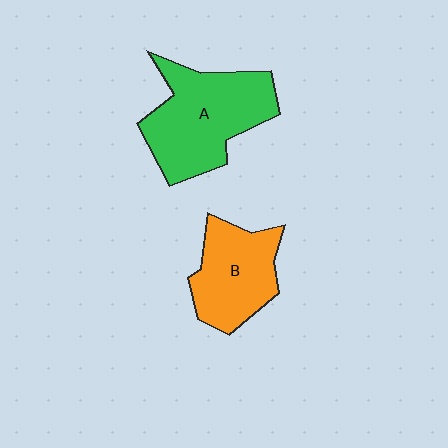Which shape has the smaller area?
Shape B (orange).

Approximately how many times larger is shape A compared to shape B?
Approximately 1.4 times.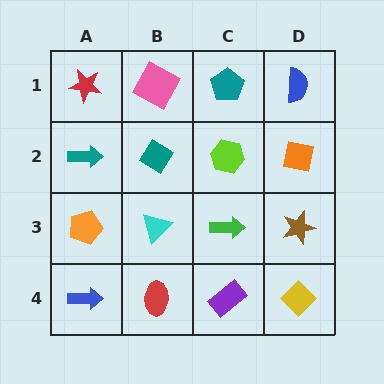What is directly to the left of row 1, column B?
A red star.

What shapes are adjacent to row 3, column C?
A lime hexagon (row 2, column C), a purple rectangle (row 4, column C), a cyan triangle (row 3, column B), a brown star (row 3, column D).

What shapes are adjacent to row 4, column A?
An orange pentagon (row 3, column A), a red ellipse (row 4, column B).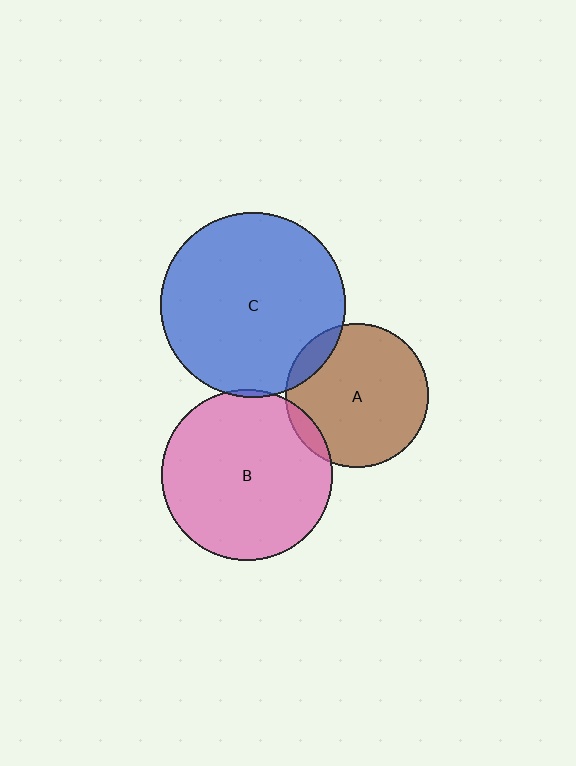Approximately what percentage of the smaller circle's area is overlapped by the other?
Approximately 5%.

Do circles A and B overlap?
Yes.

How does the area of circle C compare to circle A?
Approximately 1.7 times.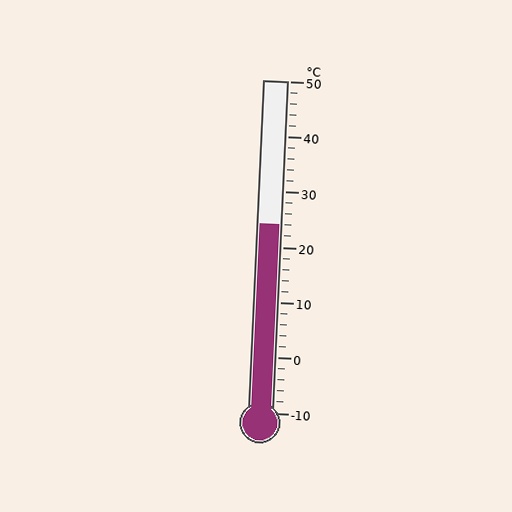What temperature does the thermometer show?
The thermometer shows approximately 24°C.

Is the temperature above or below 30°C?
The temperature is below 30°C.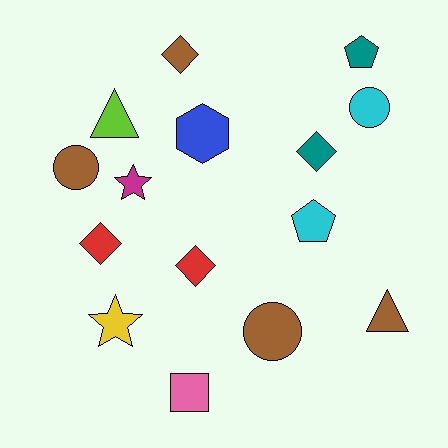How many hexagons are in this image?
There is 1 hexagon.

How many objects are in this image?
There are 15 objects.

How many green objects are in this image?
There are no green objects.